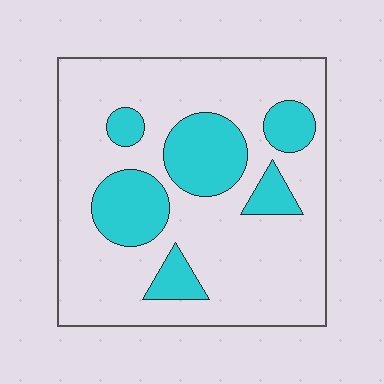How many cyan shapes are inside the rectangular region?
6.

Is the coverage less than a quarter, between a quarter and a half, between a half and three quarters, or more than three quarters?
Less than a quarter.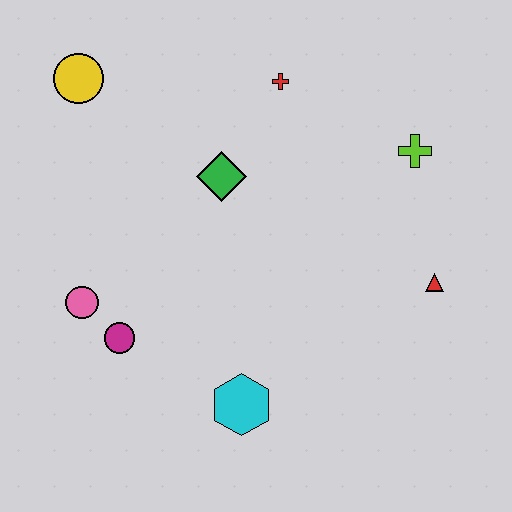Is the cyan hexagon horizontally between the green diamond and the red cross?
Yes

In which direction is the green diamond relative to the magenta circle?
The green diamond is above the magenta circle.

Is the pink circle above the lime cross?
No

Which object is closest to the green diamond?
The red cross is closest to the green diamond.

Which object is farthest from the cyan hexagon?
The yellow circle is farthest from the cyan hexagon.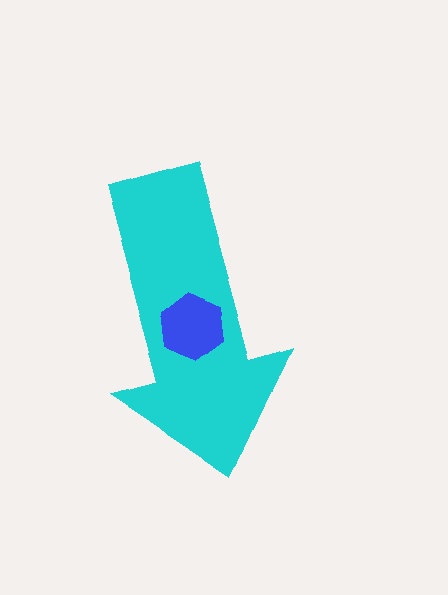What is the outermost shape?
The cyan arrow.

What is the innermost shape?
The blue hexagon.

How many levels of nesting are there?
2.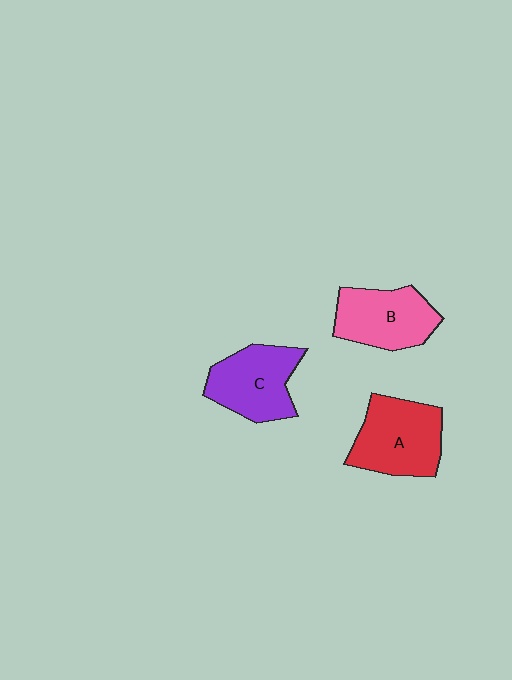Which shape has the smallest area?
Shape B (pink).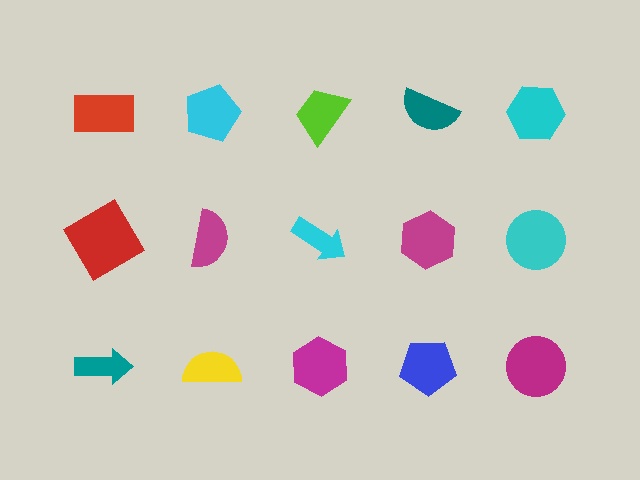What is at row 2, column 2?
A magenta semicircle.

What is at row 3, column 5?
A magenta circle.